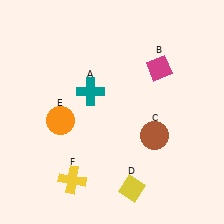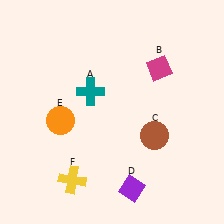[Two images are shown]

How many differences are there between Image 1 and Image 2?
There is 1 difference between the two images.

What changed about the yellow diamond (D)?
In Image 1, D is yellow. In Image 2, it changed to purple.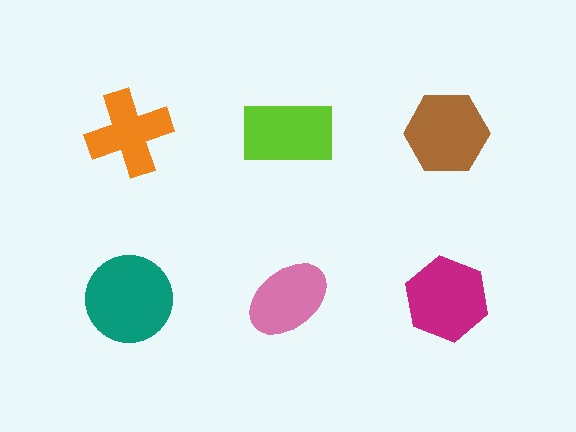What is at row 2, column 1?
A teal circle.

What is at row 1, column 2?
A lime rectangle.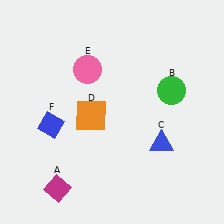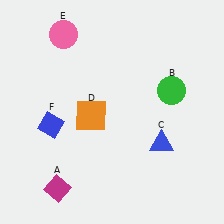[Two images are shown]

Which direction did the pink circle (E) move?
The pink circle (E) moved up.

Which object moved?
The pink circle (E) moved up.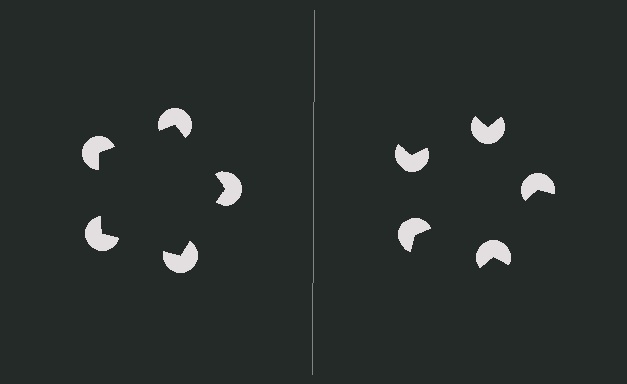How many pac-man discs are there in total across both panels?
10 — 5 on each side.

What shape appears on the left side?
An illusory pentagon.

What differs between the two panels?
The pac-man discs are positioned identically on both sides; only the wedge orientations differ. On the left they align to a pentagon; on the right they are misaligned.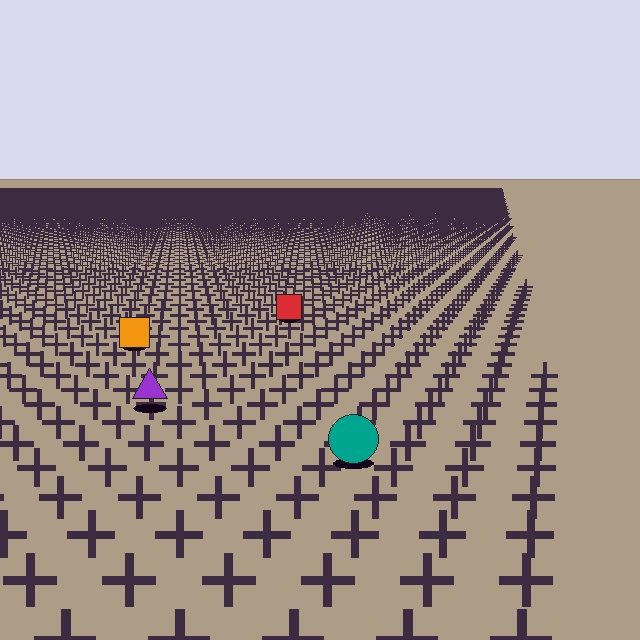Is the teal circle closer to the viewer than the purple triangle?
Yes. The teal circle is closer — you can tell from the texture gradient: the ground texture is coarser near it.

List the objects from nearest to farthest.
From nearest to farthest: the teal circle, the purple triangle, the orange square, the red square.